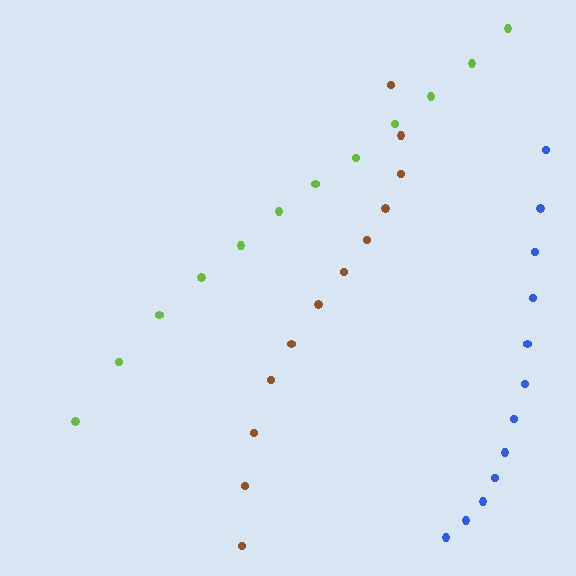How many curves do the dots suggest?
There are 3 distinct paths.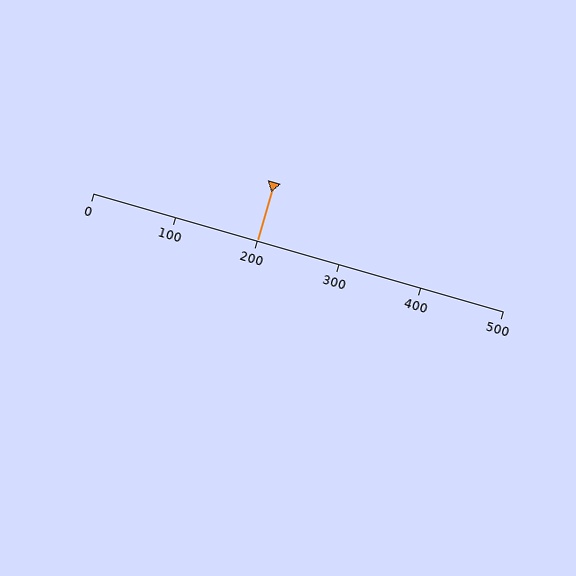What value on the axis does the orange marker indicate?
The marker indicates approximately 200.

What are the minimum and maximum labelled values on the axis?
The axis runs from 0 to 500.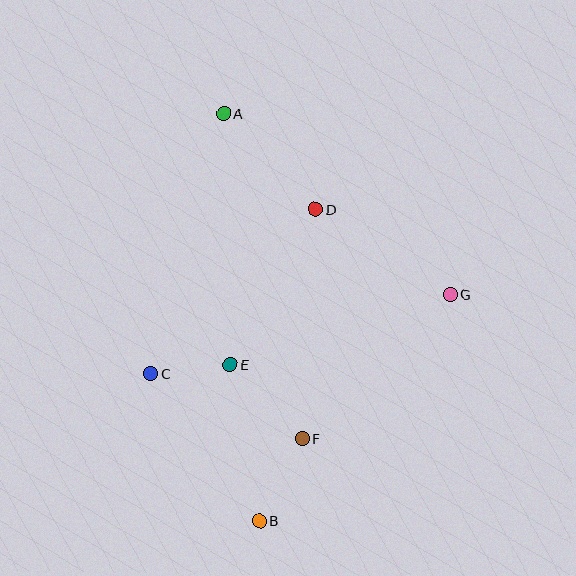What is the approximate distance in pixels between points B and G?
The distance between B and G is approximately 296 pixels.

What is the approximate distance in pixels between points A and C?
The distance between A and C is approximately 270 pixels.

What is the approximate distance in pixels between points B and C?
The distance between B and C is approximately 183 pixels.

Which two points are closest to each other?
Points C and E are closest to each other.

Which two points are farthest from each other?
Points A and B are farthest from each other.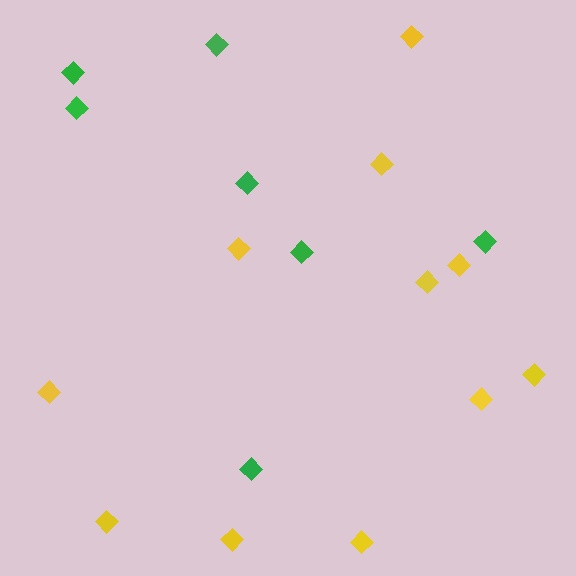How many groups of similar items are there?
There are 2 groups: one group of yellow diamonds (11) and one group of green diamonds (7).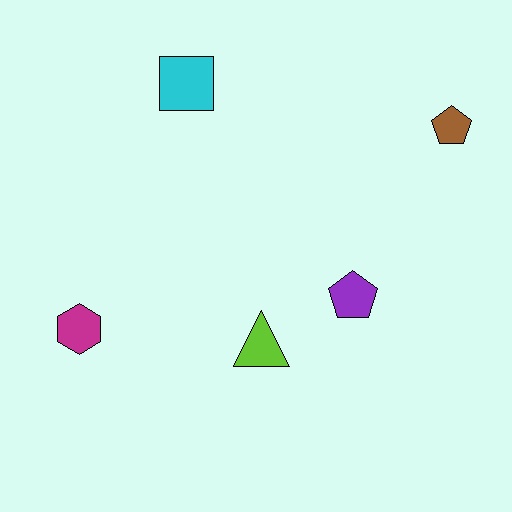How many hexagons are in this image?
There is 1 hexagon.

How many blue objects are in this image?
There are no blue objects.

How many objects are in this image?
There are 5 objects.